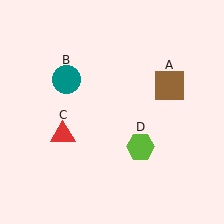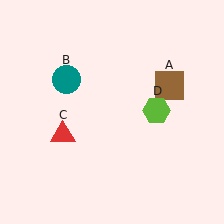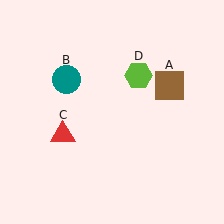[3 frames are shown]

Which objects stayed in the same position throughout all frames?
Brown square (object A) and teal circle (object B) and red triangle (object C) remained stationary.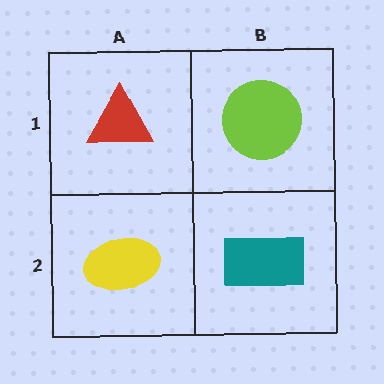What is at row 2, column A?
A yellow ellipse.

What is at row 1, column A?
A red triangle.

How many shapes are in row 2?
2 shapes.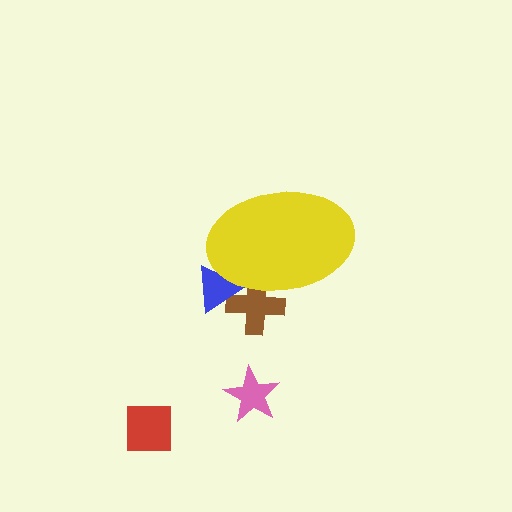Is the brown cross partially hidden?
Yes, the brown cross is partially hidden behind the yellow ellipse.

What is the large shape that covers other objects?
A yellow ellipse.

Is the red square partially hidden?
No, the red square is fully visible.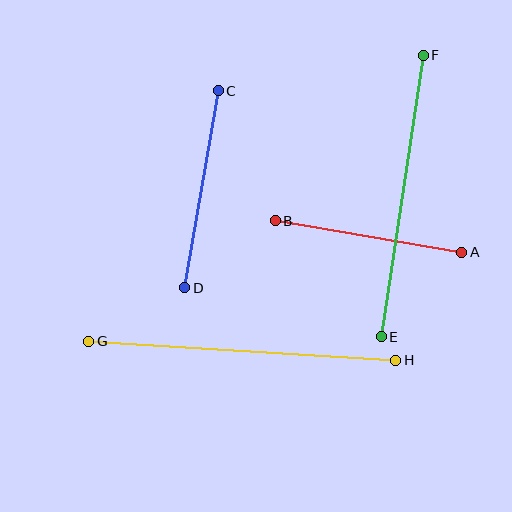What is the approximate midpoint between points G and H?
The midpoint is at approximately (242, 351) pixels.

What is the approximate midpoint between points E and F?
The midpoint is at approximately (402, 196) pixels.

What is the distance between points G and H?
The distance is approximately 308 pixels.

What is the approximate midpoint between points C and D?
The midpoint is at approximately (201, 189) pixels.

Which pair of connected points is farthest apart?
Points G and H are farthest apart.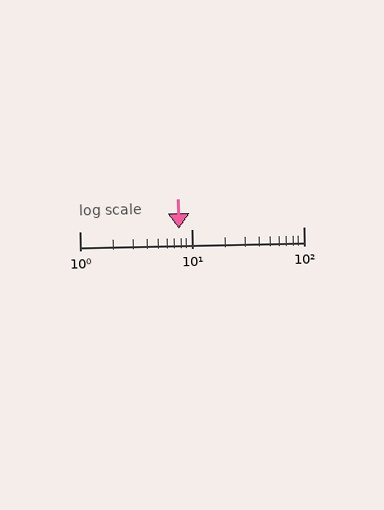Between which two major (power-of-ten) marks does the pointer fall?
The pointer is between 1 and 10.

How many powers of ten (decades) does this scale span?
The scale spans 2 decades, from 1 to 100.